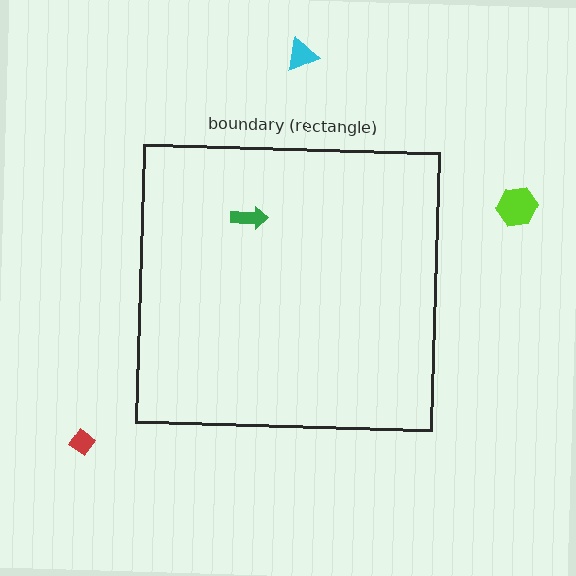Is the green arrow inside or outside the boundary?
Inside.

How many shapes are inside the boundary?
1 inside, 3 outside.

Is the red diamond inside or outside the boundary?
Outside.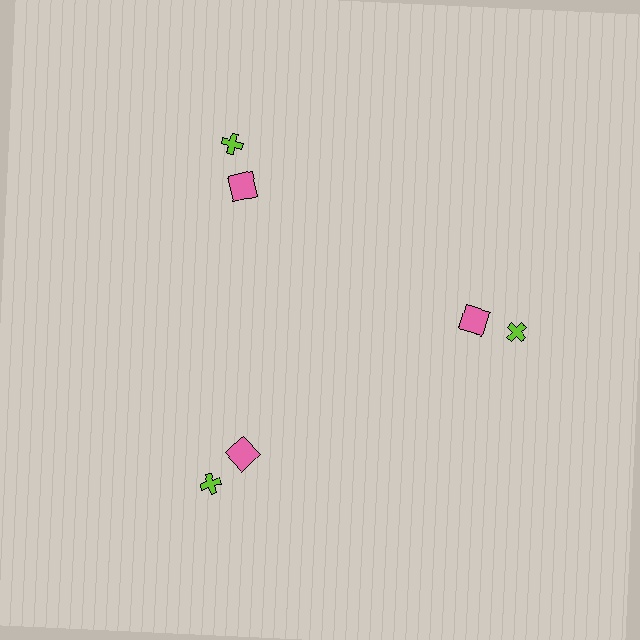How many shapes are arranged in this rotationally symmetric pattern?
There are 6 shapes, arranged in 3 groups of 2.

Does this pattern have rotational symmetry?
Yes, this pattern has 3-fold rotational symmetry. It looks the same after rotating 120 degrees around the center.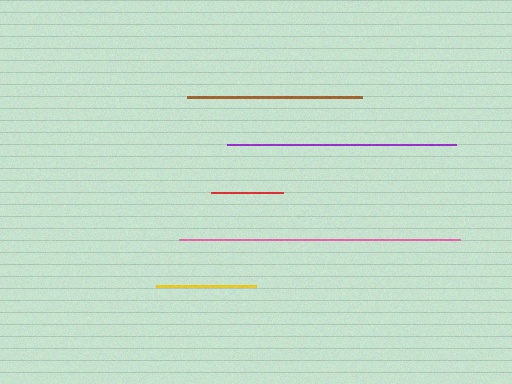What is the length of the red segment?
The red segment is approximately 72 pixels long.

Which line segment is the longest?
The pink line is the longest at approximately 281 pixels.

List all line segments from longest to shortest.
From longest to shortest: pink, purple, brown, yellow, red.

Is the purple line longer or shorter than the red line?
The purple line is longer than the red line.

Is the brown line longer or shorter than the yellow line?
The brown line is longer than the yellow line.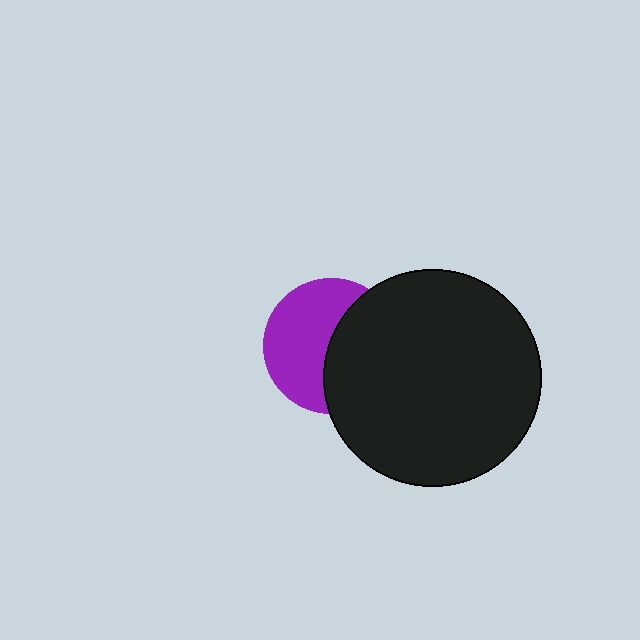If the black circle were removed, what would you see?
You would see the complete purple circle.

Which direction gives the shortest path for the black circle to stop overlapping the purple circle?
Moving right gives the shortest separation.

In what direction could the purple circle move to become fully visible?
The purple circle could move left. That would shift it out from behind the black circle entirely.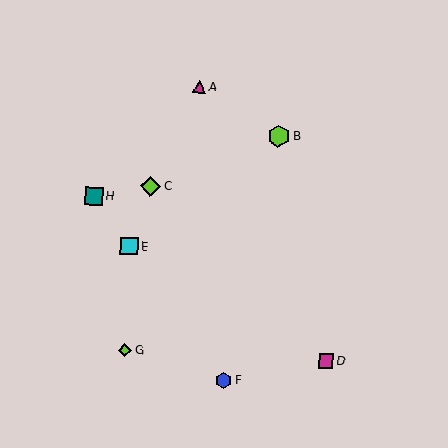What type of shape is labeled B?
Shape B is a lime hexagon.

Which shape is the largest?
The lime hexagon (labeled B) is the largest.